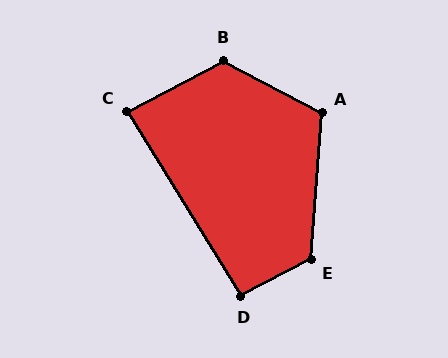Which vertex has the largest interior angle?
B, at approximately 124 degrees.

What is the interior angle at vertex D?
Approximately 94 degrees (approximately right).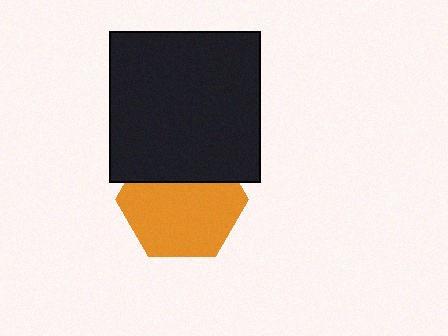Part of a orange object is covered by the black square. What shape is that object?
It is a hexagon.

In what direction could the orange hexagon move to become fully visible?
The orange hexagon could move down. That would shift it out from behind the black square entirely.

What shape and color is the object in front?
The object in front is a black square.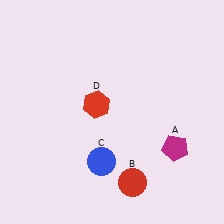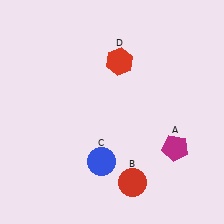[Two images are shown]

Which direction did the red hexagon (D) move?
The red hexagon (D) moved up.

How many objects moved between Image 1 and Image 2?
1 object moved between the two images.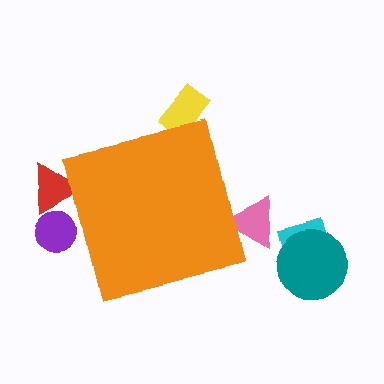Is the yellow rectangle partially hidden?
Yes, the yellow rectangle is partially hidden behind the orange square.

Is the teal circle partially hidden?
No, the teal circle is fully visible.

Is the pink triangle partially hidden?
Yes, the pink triangle is partially hidden behind the orange square.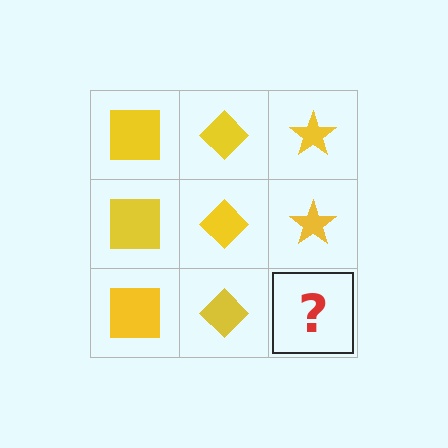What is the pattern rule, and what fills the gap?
The rule is that each column has a consistent shape. The gap should be filled with a yellow star.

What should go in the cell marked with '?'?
The missing cell should contain a yellow star.